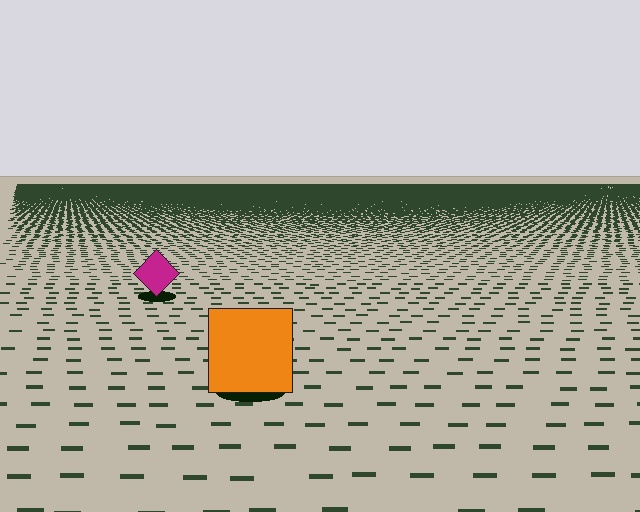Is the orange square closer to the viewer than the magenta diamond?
Yes. The orange square is closer — you can tell from the texture gradient: the ground texture is coarser near it.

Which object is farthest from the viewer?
The magenta diamond is farthest from the viewer. It appears smaller and the ground texture around it is denser.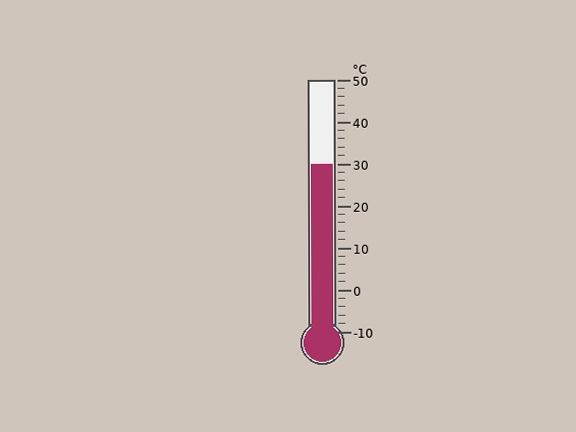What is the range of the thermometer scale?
The thermometer scale ranges from -10°C to 50°C.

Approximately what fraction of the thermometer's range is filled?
The thermometer is filled to approximately 65% of its range.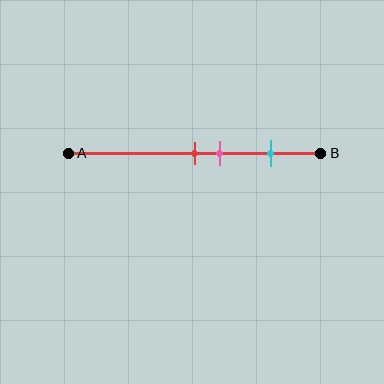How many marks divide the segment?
There are 3 marks dividing the segment.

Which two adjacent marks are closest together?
The red and pink marks are the closest adjacent pair.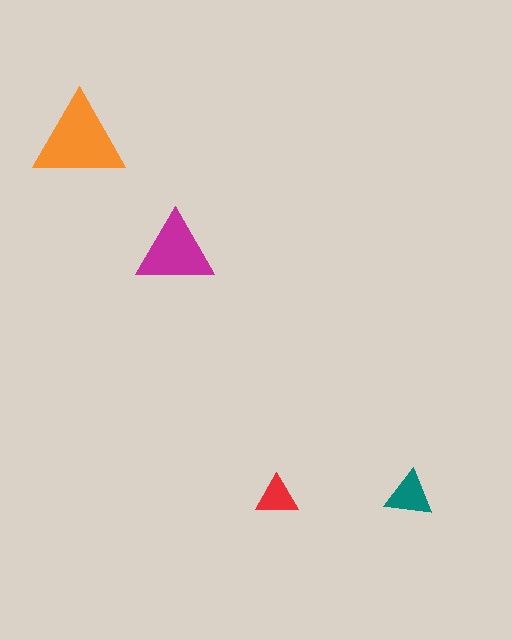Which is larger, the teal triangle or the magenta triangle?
The magenta one.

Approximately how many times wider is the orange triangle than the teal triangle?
About 2 times wider.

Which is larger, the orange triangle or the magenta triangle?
The orange one.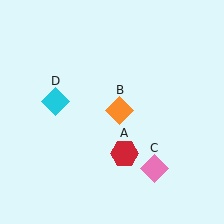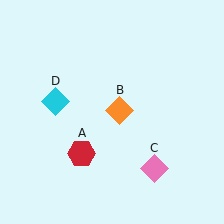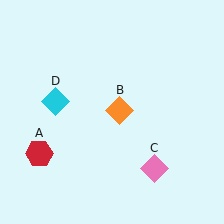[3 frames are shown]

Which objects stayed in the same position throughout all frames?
Orange diamond (object B) and pink diamond (object C) and cyan diamond (object D) remained stationary.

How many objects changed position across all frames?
1 object changed position: red hexagon (object A).